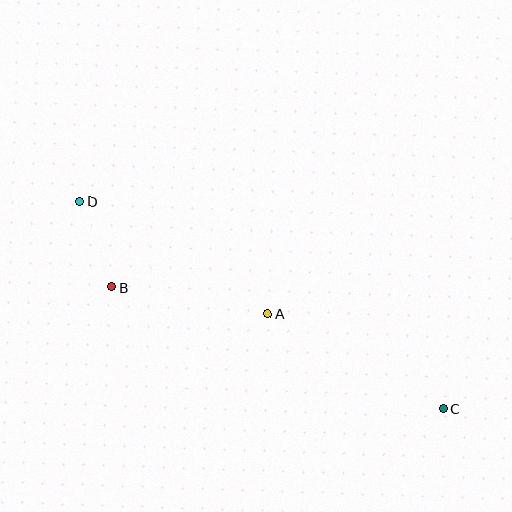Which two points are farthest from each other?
Points C and D are farthest from each other.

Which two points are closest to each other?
Points B and D are closest to each other.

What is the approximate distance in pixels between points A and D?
The distance between A and D is approximately 219 pixels.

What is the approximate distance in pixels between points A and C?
The distance between A and C is approximately 200 pixels.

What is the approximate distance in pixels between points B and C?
The distance between B and C is approximately 354 pixels.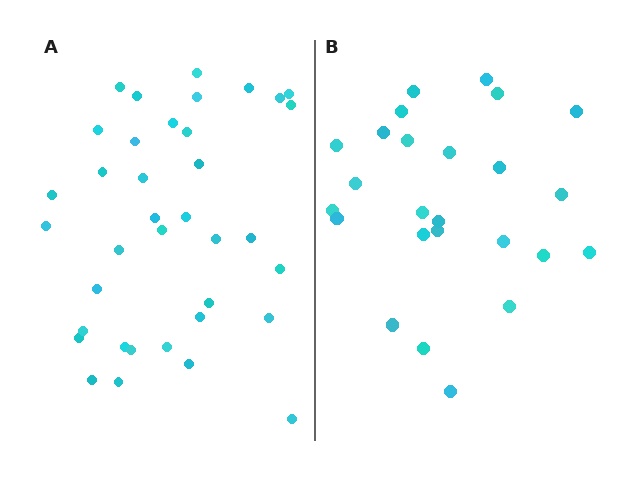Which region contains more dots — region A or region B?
Region A (the left region) has more dots.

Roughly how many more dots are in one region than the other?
Region A has roughly 12 or so more dots than region B.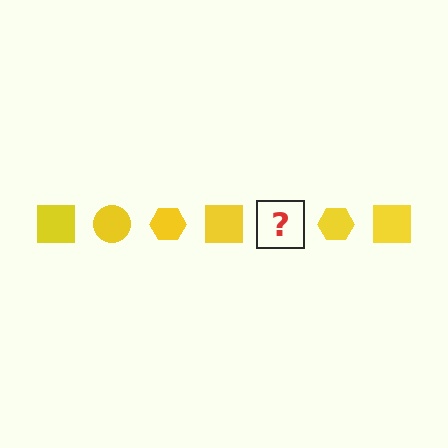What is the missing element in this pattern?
The missing element is a yellow circle.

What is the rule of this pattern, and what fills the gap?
The rule is that the pattern cycles through square, circle, hexagon shapes in yellow. The gap should be filled with a yellow circle.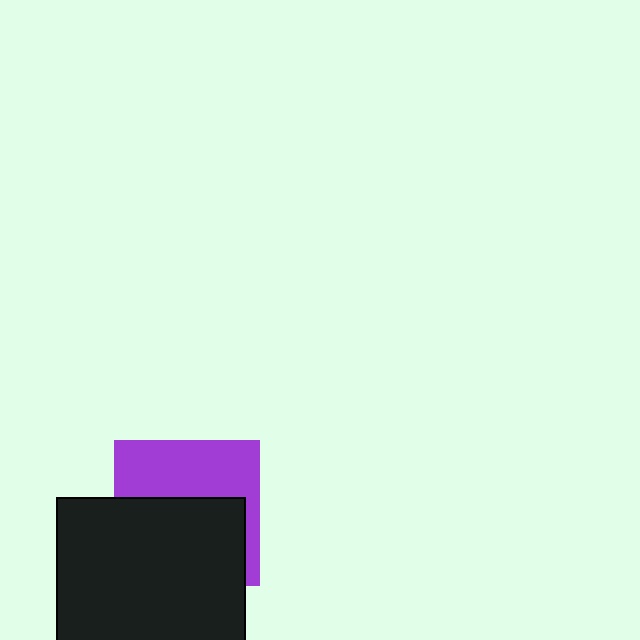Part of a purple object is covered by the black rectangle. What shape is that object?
It is a square.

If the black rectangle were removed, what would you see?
You would see the complete purple square.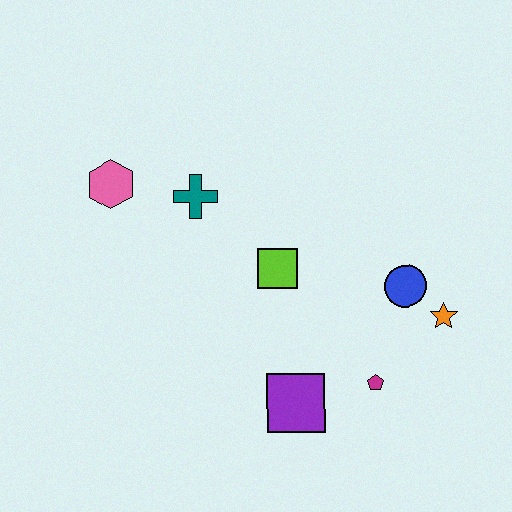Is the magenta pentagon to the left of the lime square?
No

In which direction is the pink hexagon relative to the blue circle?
The pink hexagon is to the left of the blue circle.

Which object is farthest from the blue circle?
The pink hexagon is farthest from the blue circle.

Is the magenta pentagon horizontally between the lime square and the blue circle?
Yes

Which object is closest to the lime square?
The teal cross is closest to the lime square.